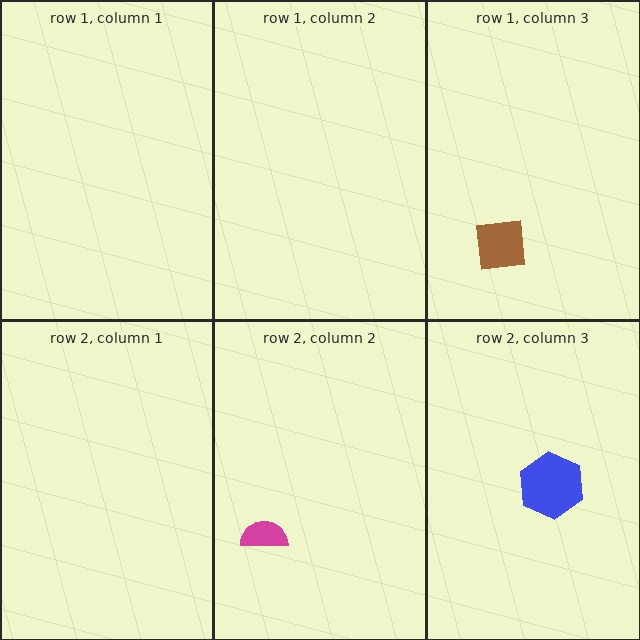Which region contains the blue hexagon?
The row 2, column 3 region.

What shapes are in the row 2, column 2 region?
The magenta semicircle.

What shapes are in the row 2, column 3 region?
The blue hexagon.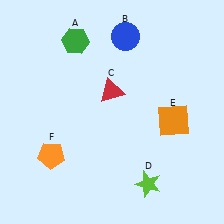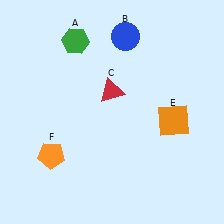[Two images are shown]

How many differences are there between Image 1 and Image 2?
There is 1 difference between the two images.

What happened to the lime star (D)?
The lime star (D) was removed in Image 2. It was in the bottom-right area of Image 1.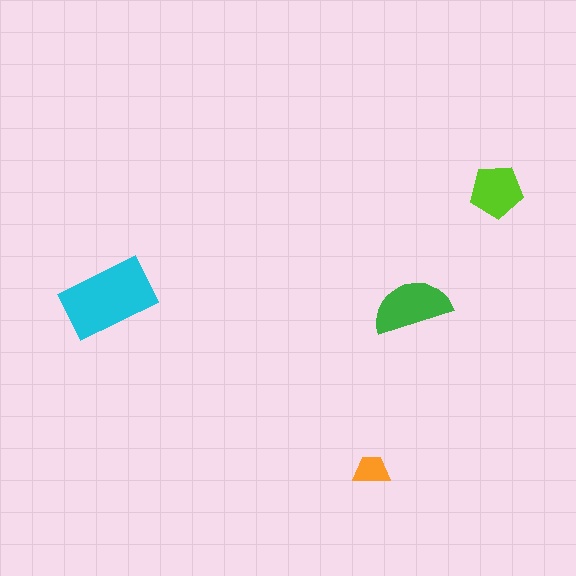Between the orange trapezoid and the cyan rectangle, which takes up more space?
The cyan rectangle.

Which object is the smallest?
The orange trapezoid.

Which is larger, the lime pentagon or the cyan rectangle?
The cyan rectangle.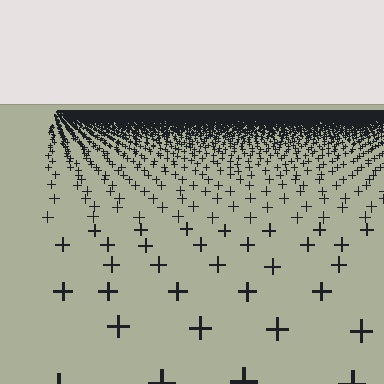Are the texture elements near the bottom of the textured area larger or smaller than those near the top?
Larger. Near the bottom, elements are closer to the viewer and appear at a bigger on-screen size.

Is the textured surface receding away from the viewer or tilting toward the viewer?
The surface is receding away from the viewer. Texture elements get smaller and denser toward the top.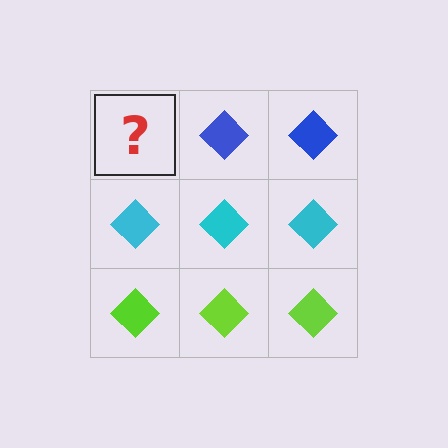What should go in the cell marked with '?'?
The missing cell should contain a blue diamond.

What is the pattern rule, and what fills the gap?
The rule is that each row has a consistent color. The gap should be filled with a blue diamond.